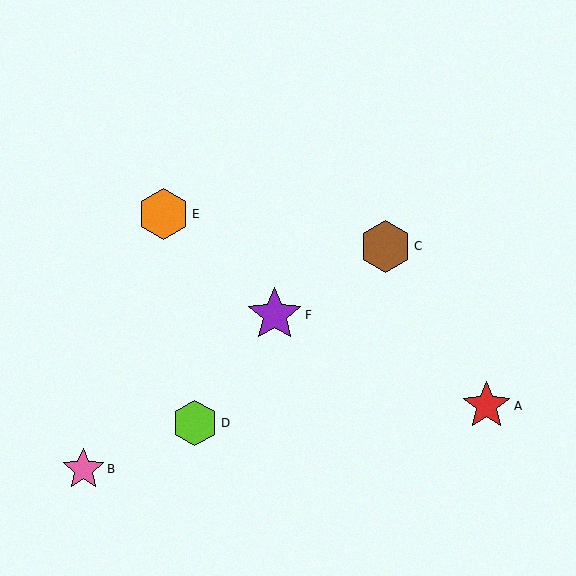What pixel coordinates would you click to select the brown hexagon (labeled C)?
Click at (386, 246) to select the brown hexagon C.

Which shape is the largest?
The purple star (labeled F) is the largest.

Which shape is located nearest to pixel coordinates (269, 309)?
The purple star (labeled F) at (275, 315) is nearest to that location.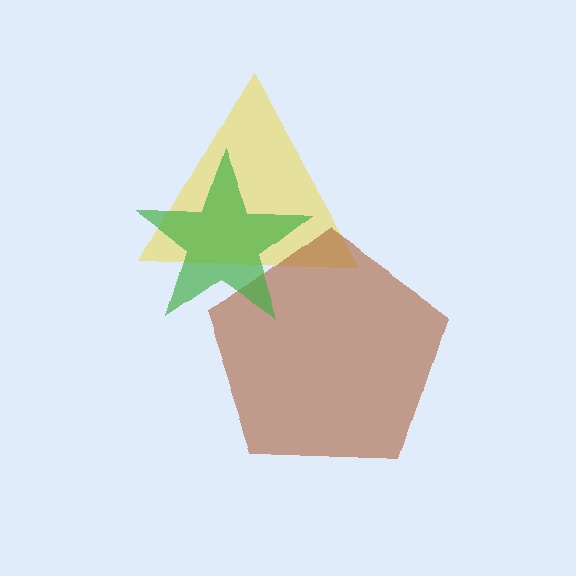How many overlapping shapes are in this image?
There are 3 overlapping shapes in the image.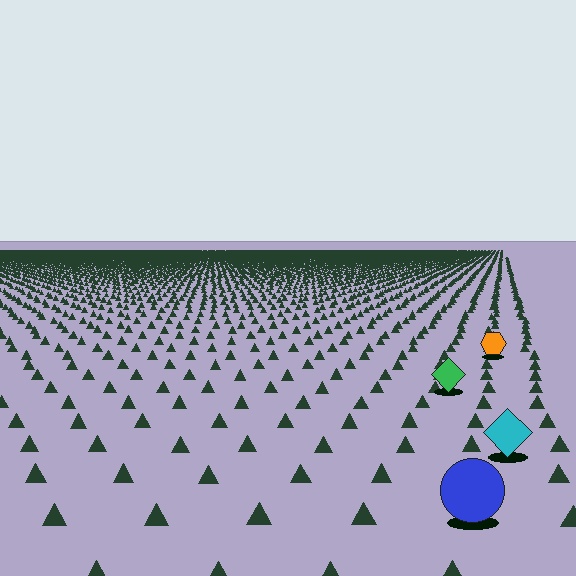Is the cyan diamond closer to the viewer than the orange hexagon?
Yes. The cyan diamond is closer — you can tell from the texture gradient: the ground texture is coarser near it.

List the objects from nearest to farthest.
From nearest to farthest: the blue circle, the cyan diamond, the green diamond, the orange hexagon.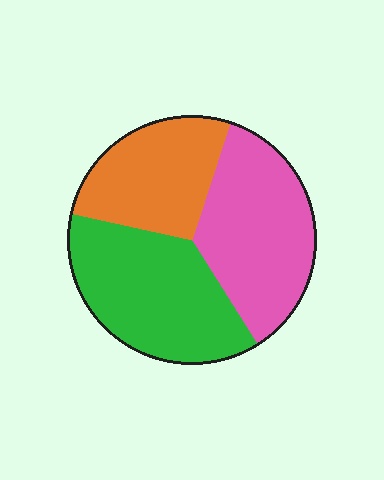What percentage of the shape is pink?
Pink covers about 35% of the shape.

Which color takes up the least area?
Orange, at roughly 25%.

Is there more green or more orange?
Green.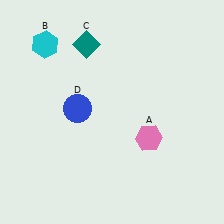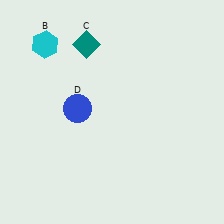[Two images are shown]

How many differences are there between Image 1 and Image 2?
There is 1 difference between the two images.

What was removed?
The pink hexagon (A) was removed in Image 2.